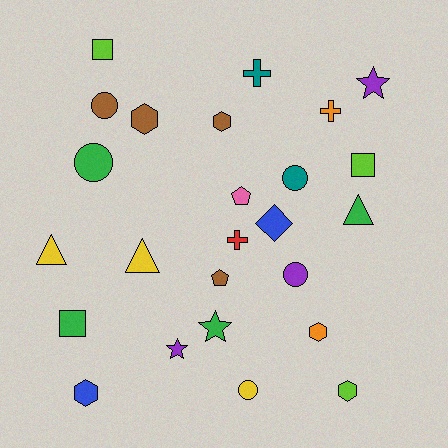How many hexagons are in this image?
There are 5 hexagons.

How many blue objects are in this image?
There are 2 blue objects.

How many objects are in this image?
There are 25 objects.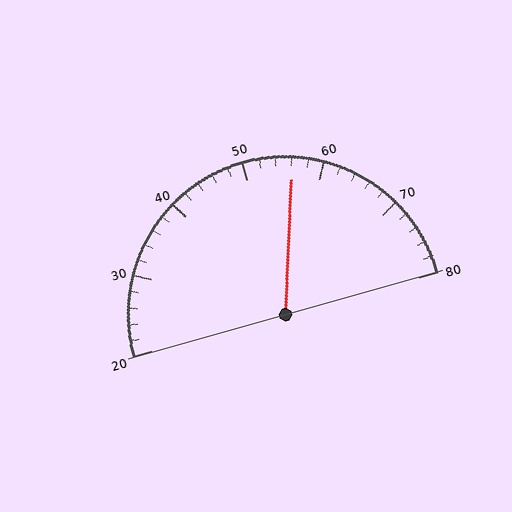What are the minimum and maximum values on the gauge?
The gauge ranges from 20 to 80.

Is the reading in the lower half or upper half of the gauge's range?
The reading is in the upper half of the range (20 to 80).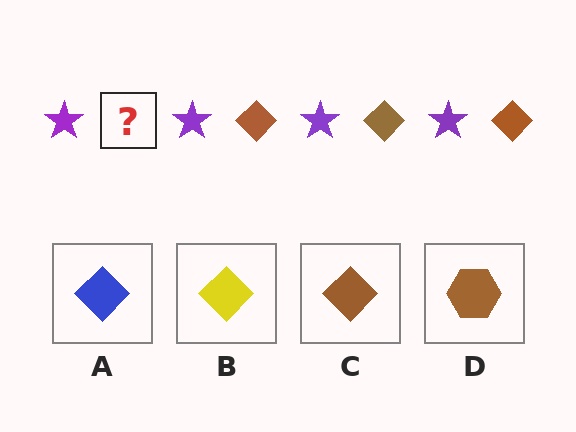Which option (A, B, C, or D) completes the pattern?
C.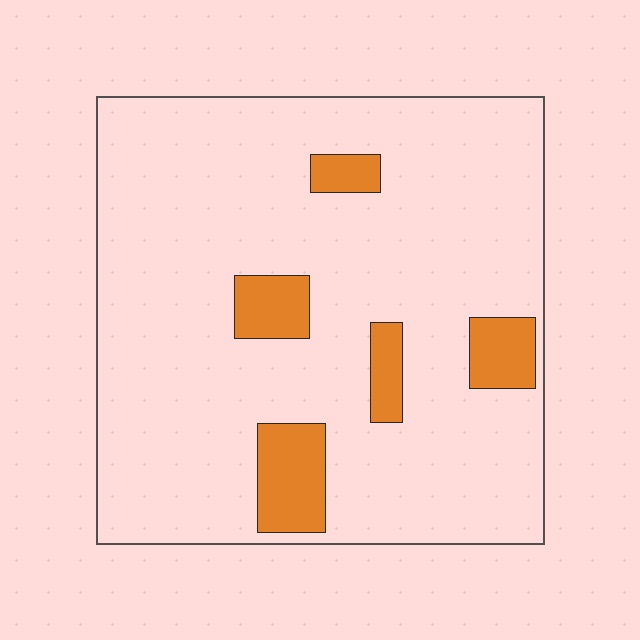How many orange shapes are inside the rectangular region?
5.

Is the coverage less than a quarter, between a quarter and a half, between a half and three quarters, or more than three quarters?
Less than a quarter.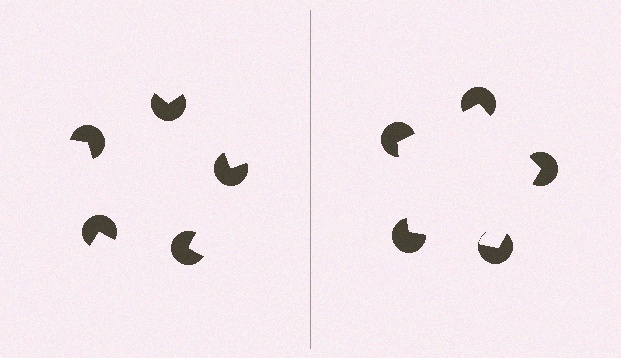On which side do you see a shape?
An illusory pentagon appears on the right side. On the left side the wedge cuts are rotated, so no coherent shape forms.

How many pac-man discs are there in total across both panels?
10 — 5 on each side.